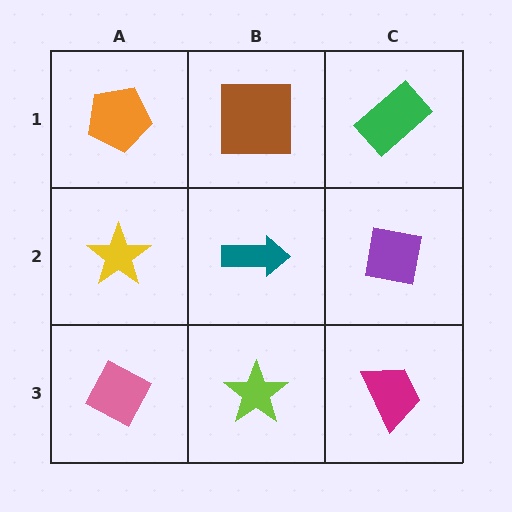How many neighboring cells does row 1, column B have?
3.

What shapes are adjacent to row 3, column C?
A purple square (row 2, column C), a lime star (row 3, column B).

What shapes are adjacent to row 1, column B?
A teal arrow (row 2, column B), an orange pentagon (row 1, column A), a green rectangle (row 1, column C).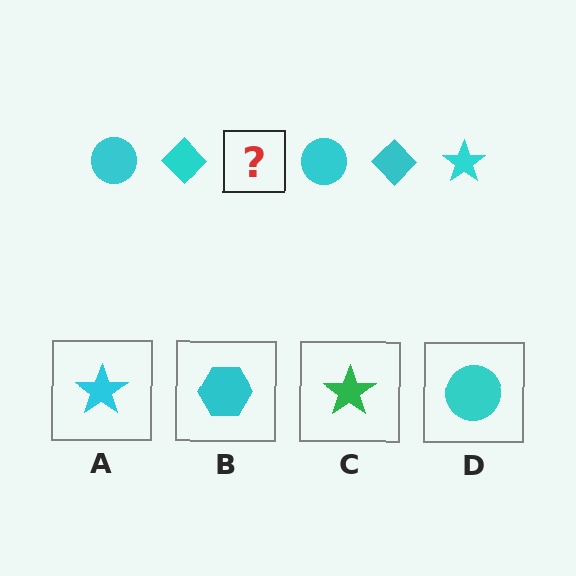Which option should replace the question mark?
Option A.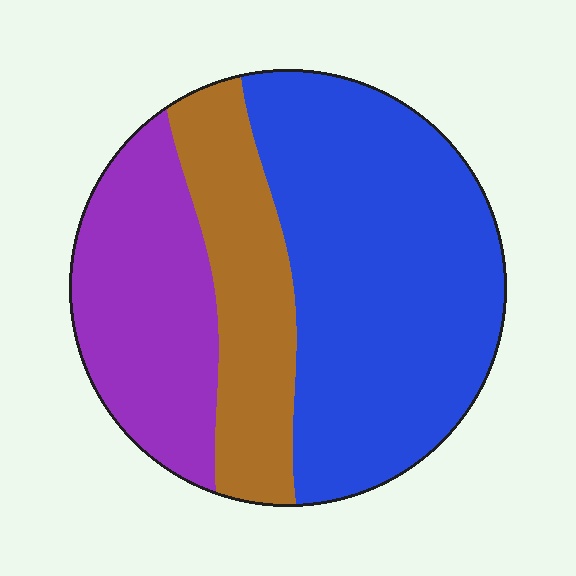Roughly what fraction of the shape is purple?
Purple covers around 25% of the shape.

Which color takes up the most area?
Blue, at roughly 50%.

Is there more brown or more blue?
Blue.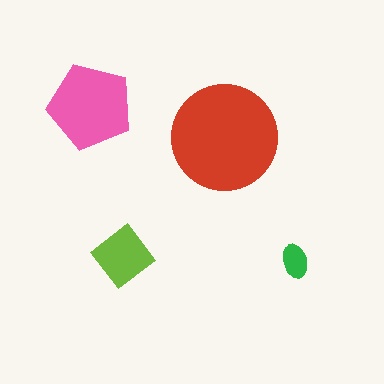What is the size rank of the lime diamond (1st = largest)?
3rd.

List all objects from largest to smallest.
The red circle, the pink pentagon, the lime diamond, the green ellipse.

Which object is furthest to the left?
The pink pentagon is leftmost.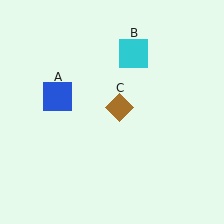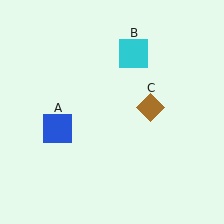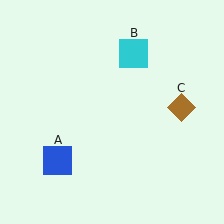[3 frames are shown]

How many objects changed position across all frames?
2 objects changed position: blue square (object A), brown diamond (object C).